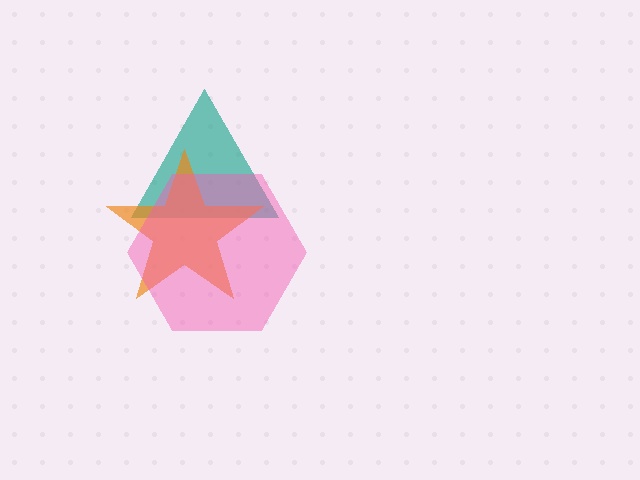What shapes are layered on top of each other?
The layered shapes are: a teal triangle, an orange star, a pink hexagon.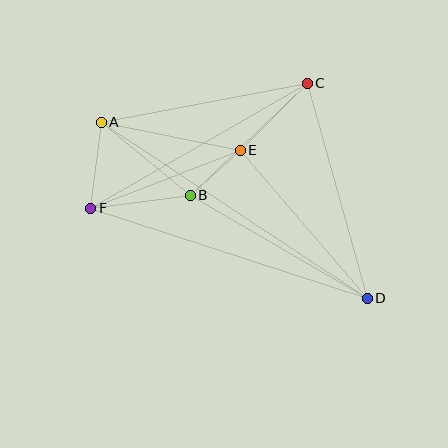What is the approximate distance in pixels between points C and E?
The distance between C and E is approximately 95 pixels.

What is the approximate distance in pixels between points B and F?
The distance between B and F is approximately 100 pixels.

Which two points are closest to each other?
Points B and E are closest to each other.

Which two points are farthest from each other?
Points A and D are farthest from each other.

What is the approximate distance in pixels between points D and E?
The distance between D and E is approximately 195 pixels.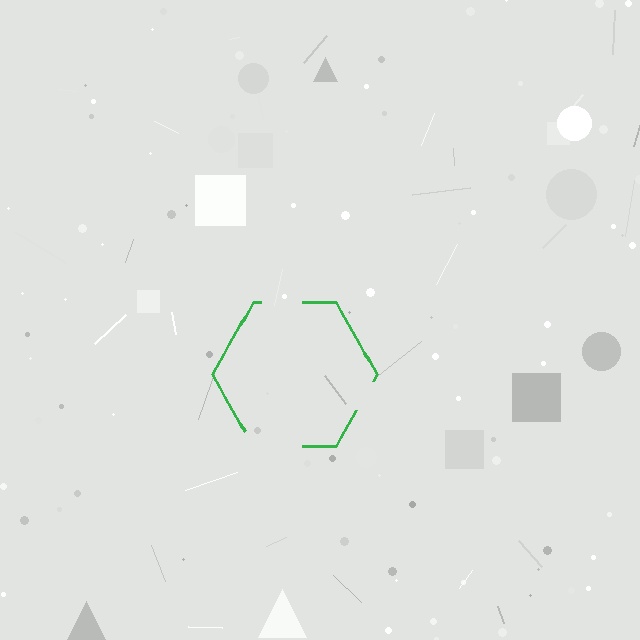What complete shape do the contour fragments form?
The contour fragments form a hexagon.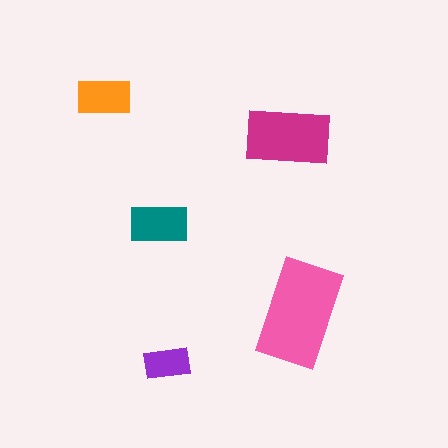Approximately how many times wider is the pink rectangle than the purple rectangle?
About 2.5 times wider.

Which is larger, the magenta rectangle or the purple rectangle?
The magenta one.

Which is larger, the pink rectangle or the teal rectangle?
The pink one.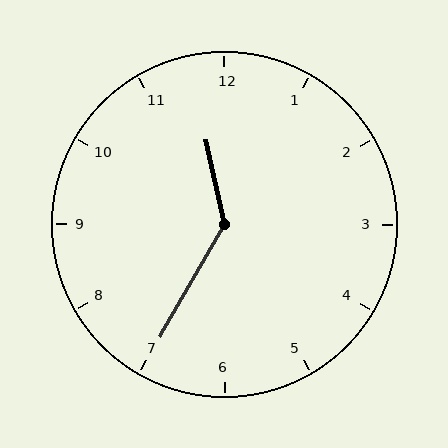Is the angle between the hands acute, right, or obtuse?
It is obtuse.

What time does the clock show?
11:35.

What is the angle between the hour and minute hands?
Approximately 138 degrees.